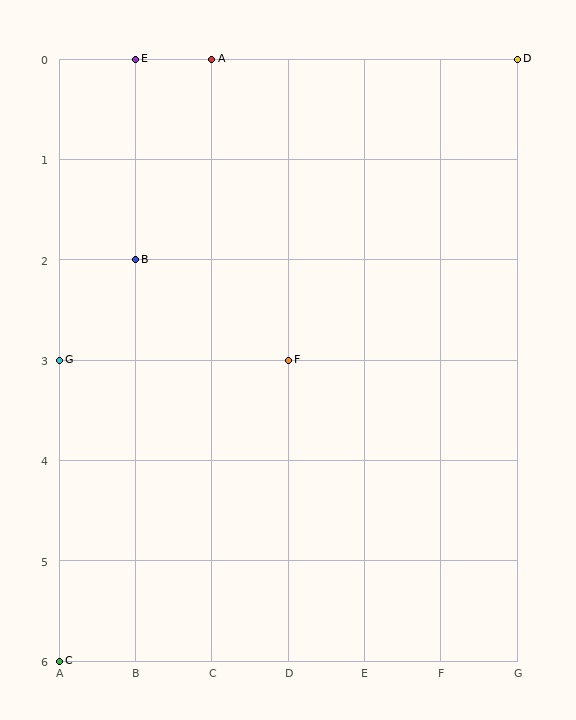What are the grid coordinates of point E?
Point E is at grid coordinates (B, 0).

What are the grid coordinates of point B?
Point B is at grid coordinates (B, 2).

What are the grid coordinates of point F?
Point F is at grid coordinates (D, 3).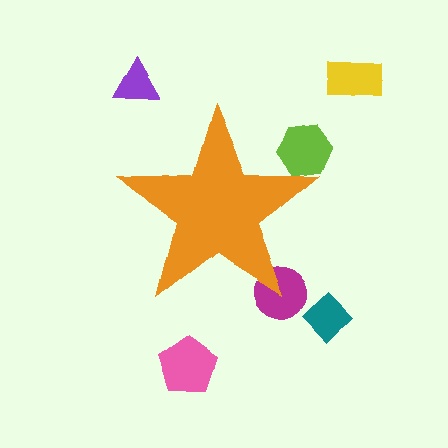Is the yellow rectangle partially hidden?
No, the yellow rectangle is fully visible.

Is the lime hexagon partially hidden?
Yes, the lime hexagon is partially hidden behind the orange star.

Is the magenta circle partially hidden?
Yes, the magenta circle is partially hidden behind the orange star.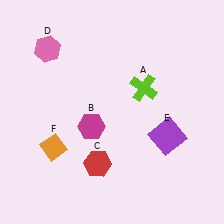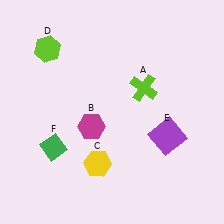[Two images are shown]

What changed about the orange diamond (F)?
In Image 1, F is orange. In Image 2, it changed to green.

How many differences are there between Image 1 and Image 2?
There are 3 differences between the two images.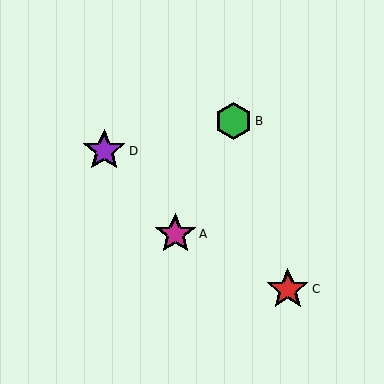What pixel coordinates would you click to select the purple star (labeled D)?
Click at (104, 151) to select the purple star D.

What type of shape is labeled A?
Shape A is a magenta star.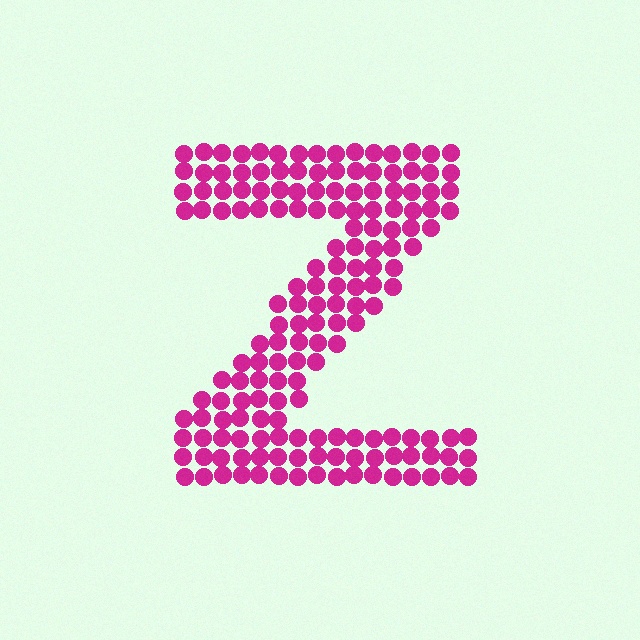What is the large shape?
The large shape is the letter Z.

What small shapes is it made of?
It is made of small circles.